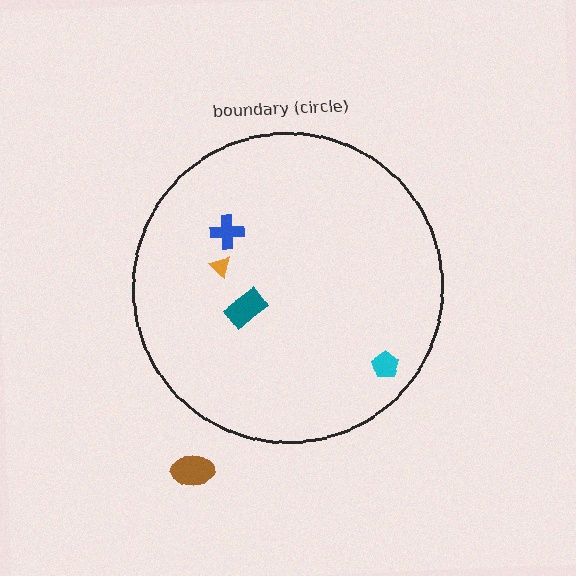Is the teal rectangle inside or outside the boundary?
Inside.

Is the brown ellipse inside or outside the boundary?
Outside.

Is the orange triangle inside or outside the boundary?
Inside.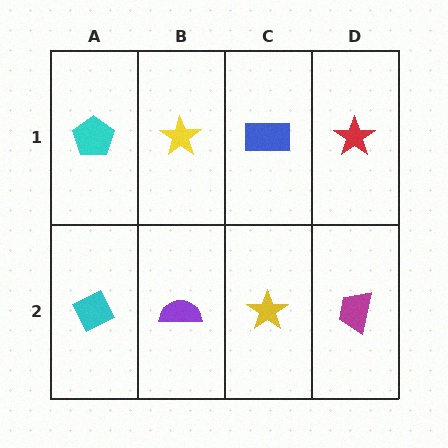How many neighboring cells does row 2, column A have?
2.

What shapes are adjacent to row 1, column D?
A magenta trapezoid (row 2, column D), a blue rectangle (row 1, column C).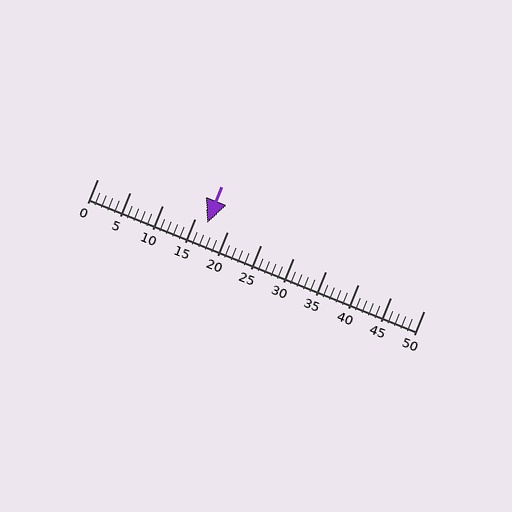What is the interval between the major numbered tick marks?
The major tick marks are spaced 5 units apart.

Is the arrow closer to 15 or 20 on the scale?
The arrow is closer to 15.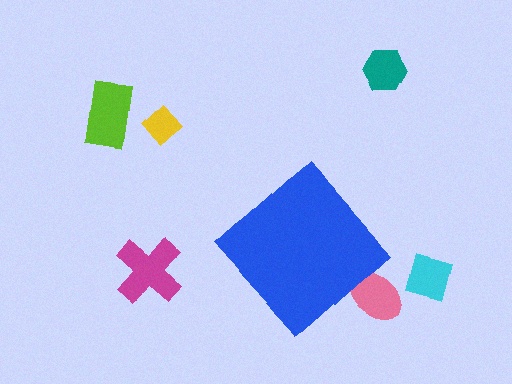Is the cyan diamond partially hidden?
No, the cyan diamond is fully visible.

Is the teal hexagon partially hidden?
No, the teal hexagon is fully visible.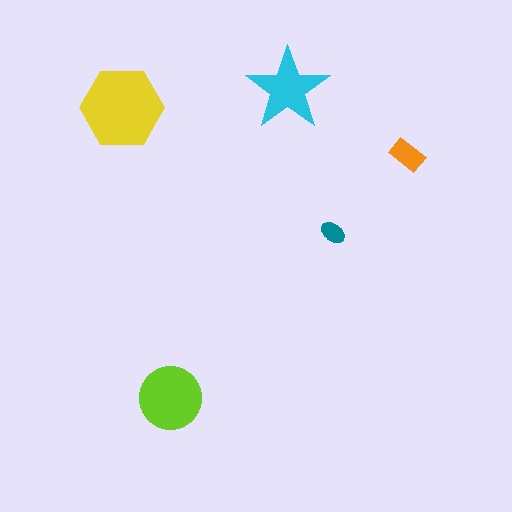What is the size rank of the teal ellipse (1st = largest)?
5th.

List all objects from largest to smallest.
The yellow hexagon, the lime circle, the cyan star, the orange rectangle, the teal ellipse.